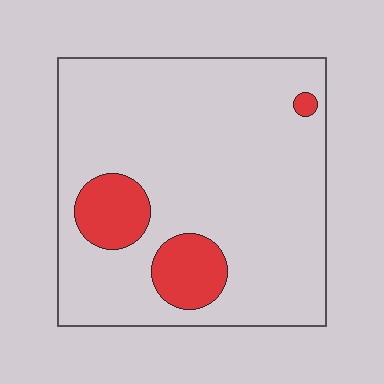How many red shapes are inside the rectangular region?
3.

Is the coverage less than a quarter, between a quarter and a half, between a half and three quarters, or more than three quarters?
Less than a quarter.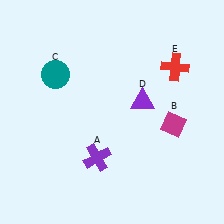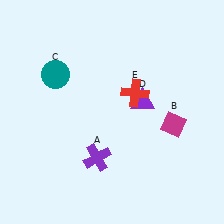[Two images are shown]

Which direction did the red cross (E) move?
The red cross (E) moved left.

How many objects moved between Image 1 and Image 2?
1 object moved between the two images.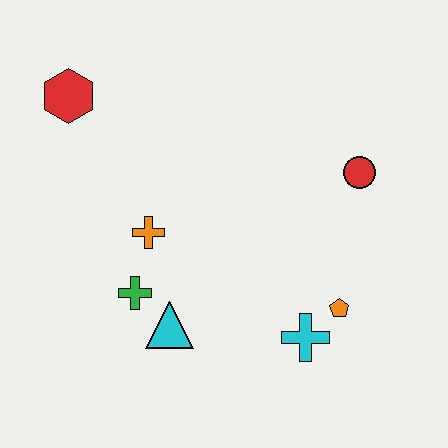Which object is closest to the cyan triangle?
The green cross is closest to the cyan triangle.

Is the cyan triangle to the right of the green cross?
Yes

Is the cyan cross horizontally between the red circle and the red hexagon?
Yes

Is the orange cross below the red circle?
Yes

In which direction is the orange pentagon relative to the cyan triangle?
The orange pentagon is to the right of the cyan triangle.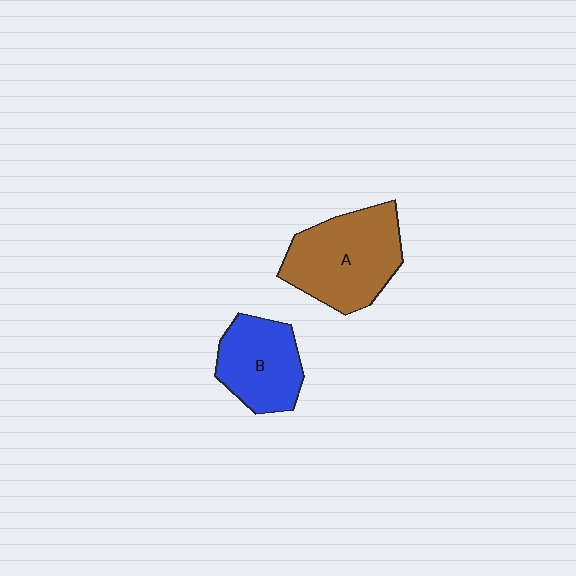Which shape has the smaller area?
Shape B (blue).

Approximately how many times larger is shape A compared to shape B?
Approximately 1.4 times.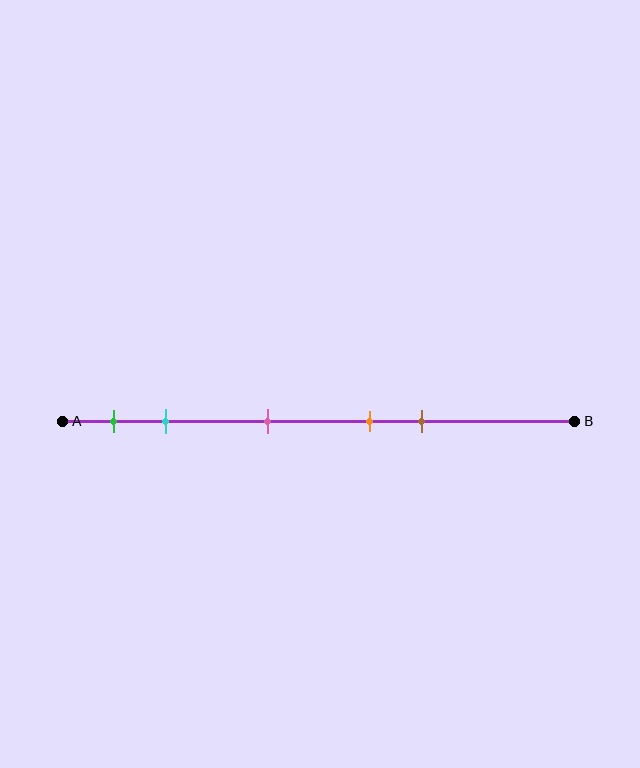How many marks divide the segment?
There are 5 marks dividing the segment.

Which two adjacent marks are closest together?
The orange and brown marks are the closest adjacent pair.